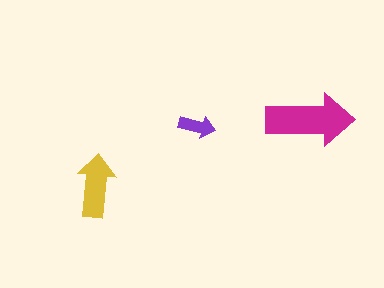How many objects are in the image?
There are 3 objects in the image.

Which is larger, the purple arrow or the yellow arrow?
The yellow one.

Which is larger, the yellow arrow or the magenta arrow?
The magenta one.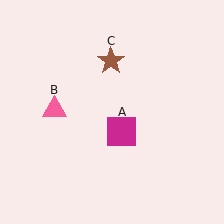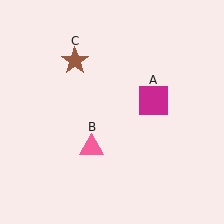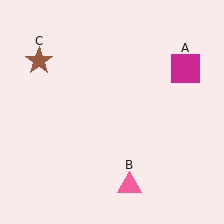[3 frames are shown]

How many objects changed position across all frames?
3 objects changed position: magenta square (object A), pink triangle (object B), brown star (object C).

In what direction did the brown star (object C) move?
The brown star (object C) moved left.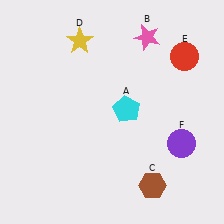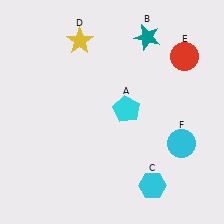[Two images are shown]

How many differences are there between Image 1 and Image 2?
There are 3 differences between the two images.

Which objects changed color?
B changed from pink to teal. C changed from brown to cyan. F changed from purple to cyan.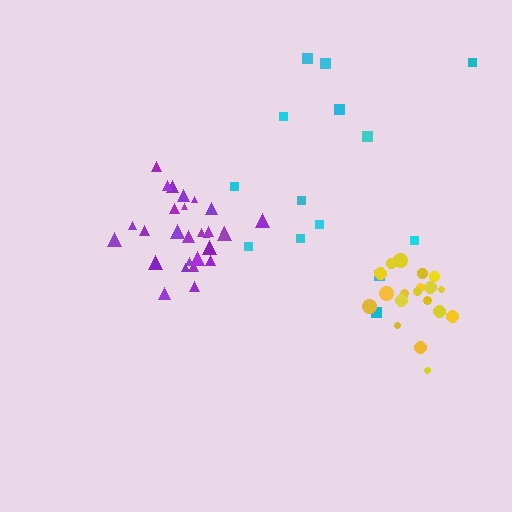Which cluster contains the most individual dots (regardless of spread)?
Purple (28).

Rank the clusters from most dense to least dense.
purple, yellow, cyan.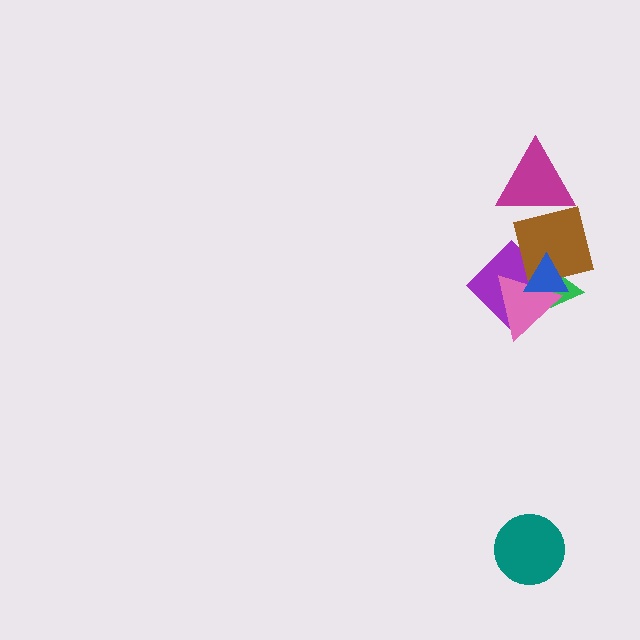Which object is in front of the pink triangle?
The blue triangle is in front of the pink triangle.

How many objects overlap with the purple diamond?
4 objects overlap with the purple diamond.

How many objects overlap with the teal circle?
0 objects overlap with the teal circle.